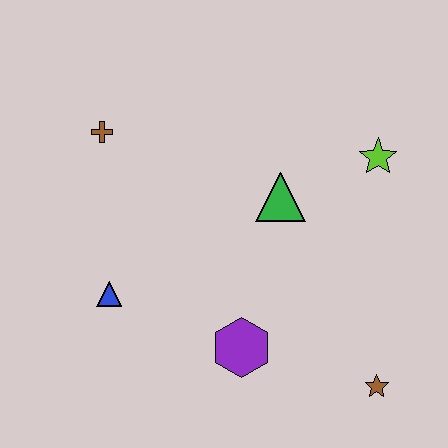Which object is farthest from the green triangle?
The brown star is farthest from the green triangle.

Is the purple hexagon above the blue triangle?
No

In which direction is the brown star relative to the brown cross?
The brown star is to the right of the brown cross.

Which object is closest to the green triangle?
The lime star is closest to the green triangle.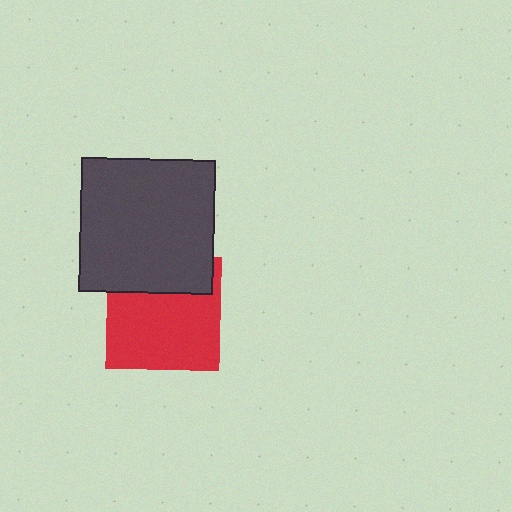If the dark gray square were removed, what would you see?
You would see the complete red square.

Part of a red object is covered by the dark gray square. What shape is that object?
It is a square.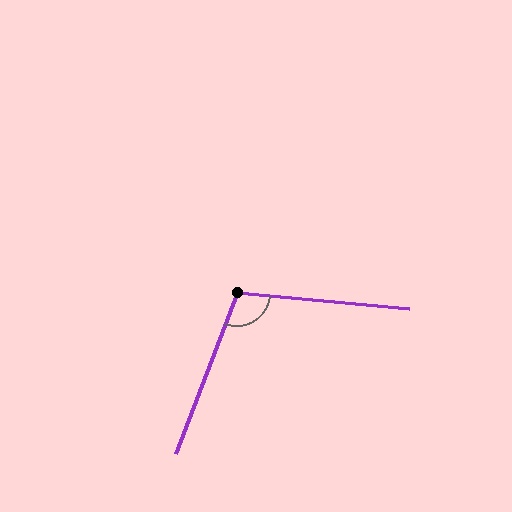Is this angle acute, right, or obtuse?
It is obtuse.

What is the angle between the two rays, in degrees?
Approximately 105 degrees.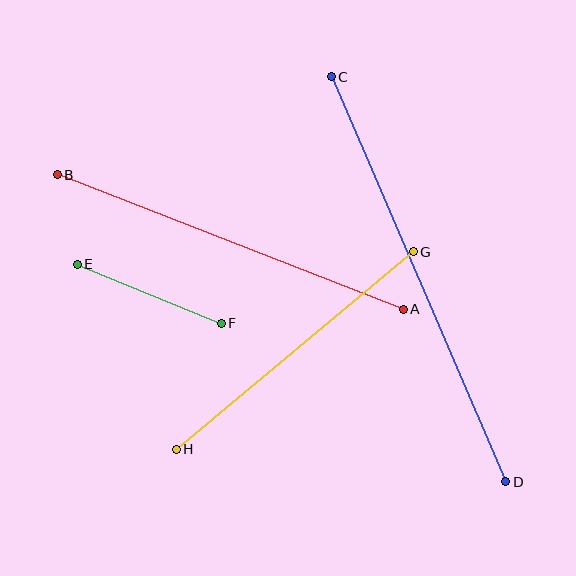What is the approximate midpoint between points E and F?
The midpoint is at approximately (149, 294) pixels.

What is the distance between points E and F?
The distance is approximately 156 pixels.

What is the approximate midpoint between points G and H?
The midpoint is at approximately (295, 351) pixels.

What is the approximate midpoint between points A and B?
The midpoint is at approximately (230, 242) pixels.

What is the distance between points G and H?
The distance is approximately 309 pixels.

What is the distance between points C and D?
The distance is approximately 441 pixels.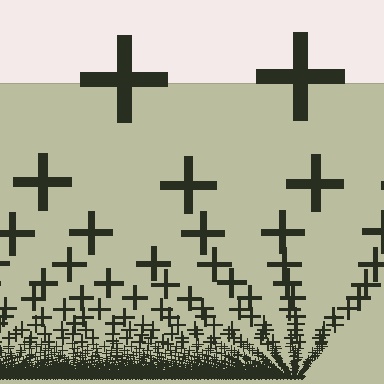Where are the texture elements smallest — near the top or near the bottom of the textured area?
Near the bottom.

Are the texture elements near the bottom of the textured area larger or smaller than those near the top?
Smaller. The gradient is inverted — elements near the bottom are smaller and denser.